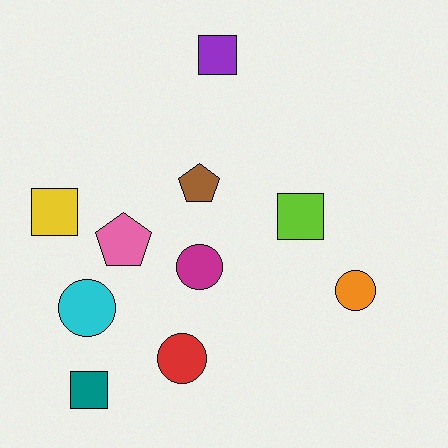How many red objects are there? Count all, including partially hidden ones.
There is 1 red object.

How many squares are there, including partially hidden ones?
There are 4 squares.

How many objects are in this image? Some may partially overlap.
There are 10 objects.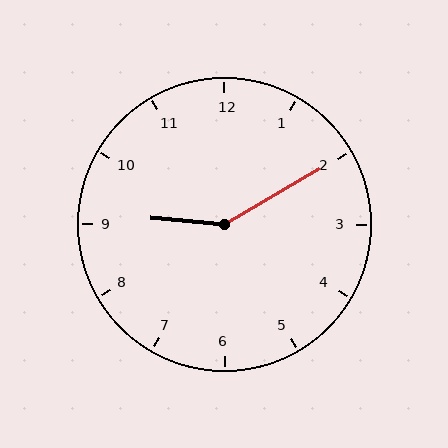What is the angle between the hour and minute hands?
Approximately 145 degrees.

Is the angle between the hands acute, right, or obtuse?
It is obtuse.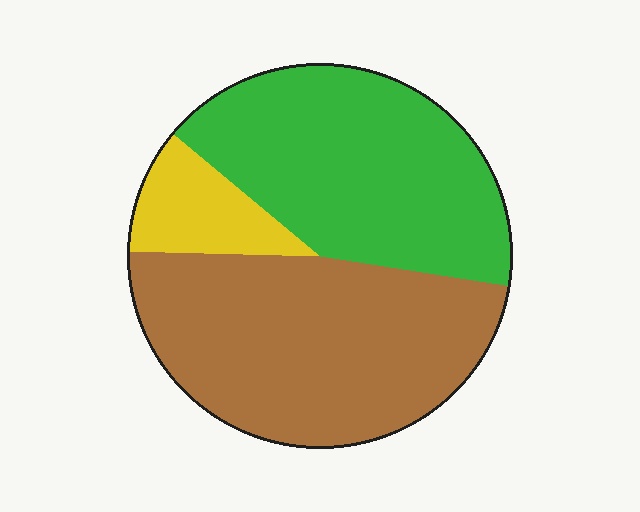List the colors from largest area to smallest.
From largest to smallest: brown, green, yellow.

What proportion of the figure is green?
Green covers 42% of the figure.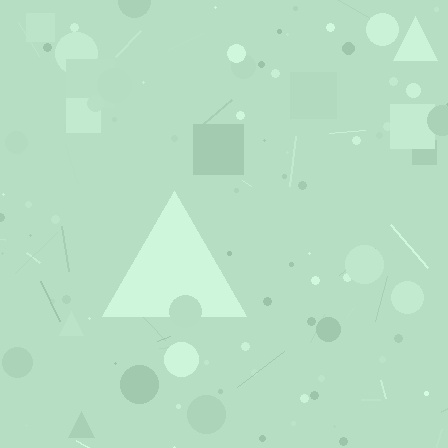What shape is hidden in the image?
A triangle is hidden in the image.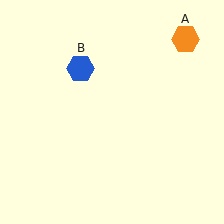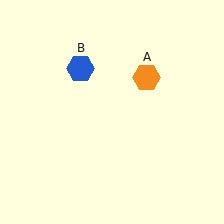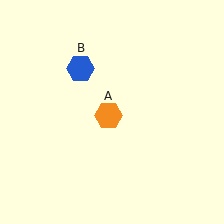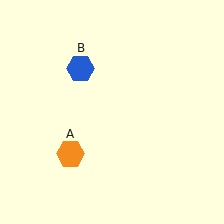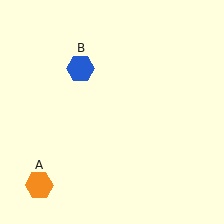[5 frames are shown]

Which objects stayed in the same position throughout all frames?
Blue hexagon (object B) remained stationary.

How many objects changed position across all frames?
1 object changed position: orange hexagon (object A).